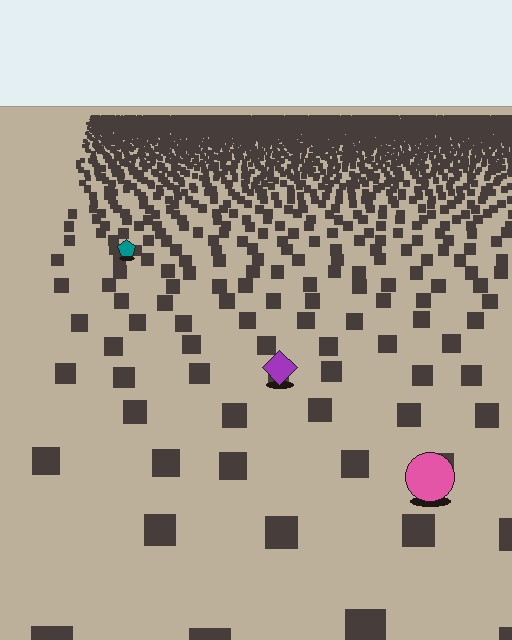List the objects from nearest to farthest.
From nearest to farthest: the pink circle, the purple diamond, the teal pentagon.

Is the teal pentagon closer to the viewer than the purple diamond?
No. The purple diamond is closer — you can tell from the texture gradient: the ground texture is coarser near it.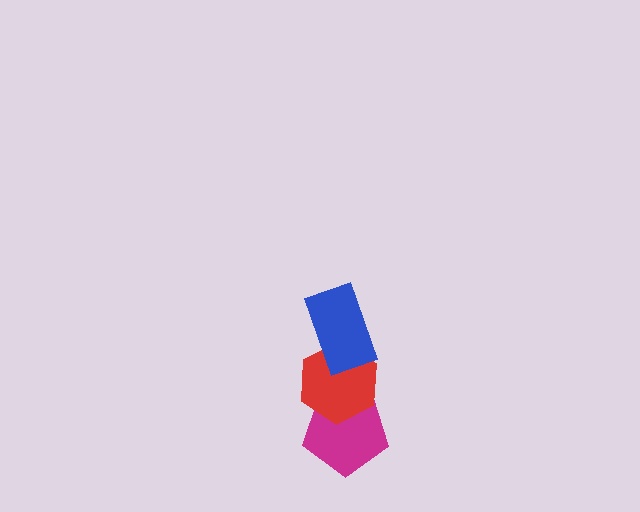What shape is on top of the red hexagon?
The blue rectangle is on top of the red hexagon.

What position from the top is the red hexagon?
The red hexagon is 2nd from the top.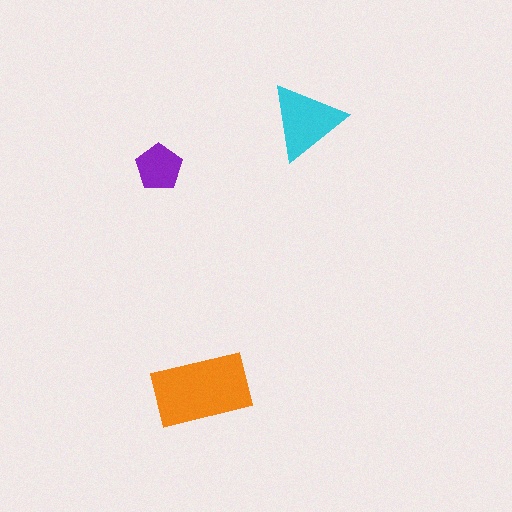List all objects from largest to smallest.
The orange rectangle, the cyan triangle, the purple pentagon.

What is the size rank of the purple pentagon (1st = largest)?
3rd.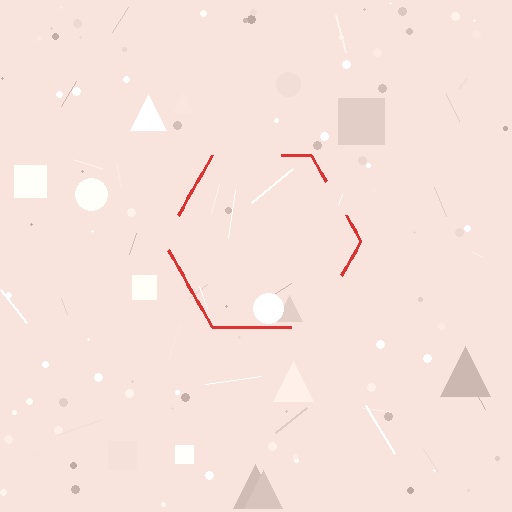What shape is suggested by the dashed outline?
The dashed outline suggests a hexagon.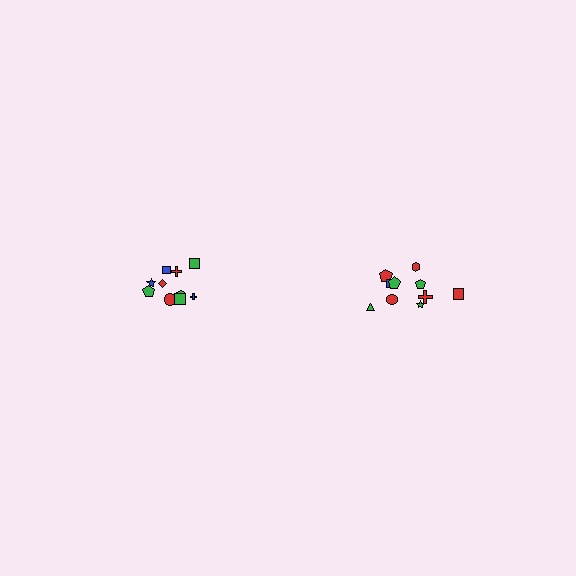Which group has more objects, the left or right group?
The right group.